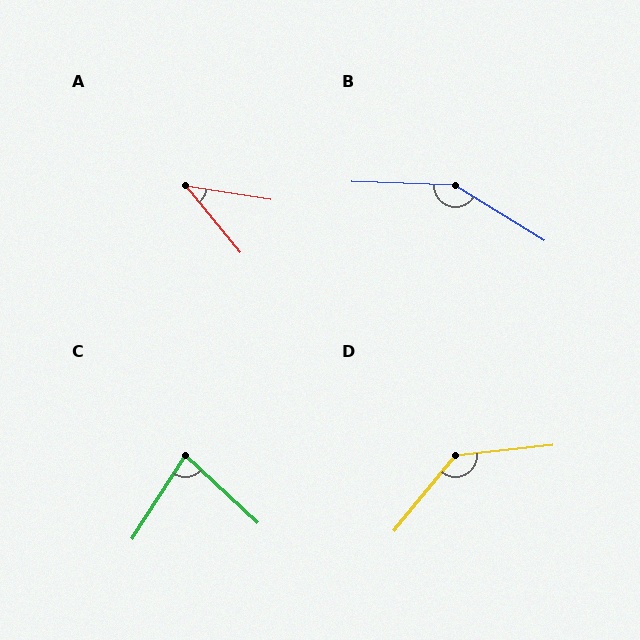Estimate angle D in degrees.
Approximately 136 degrees.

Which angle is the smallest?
A, at approximately 41 degrees.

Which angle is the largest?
B, at approximately 150 degrees.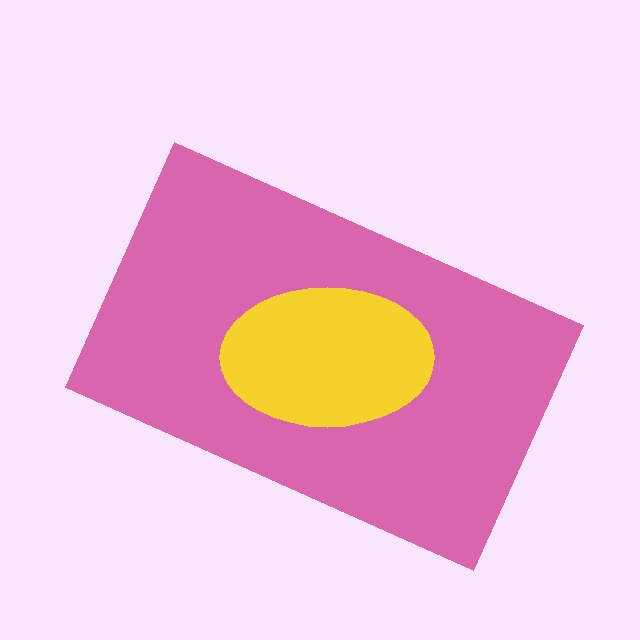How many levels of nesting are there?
2.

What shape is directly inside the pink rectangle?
The yellow ellipse.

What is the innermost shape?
The yellow ellipse.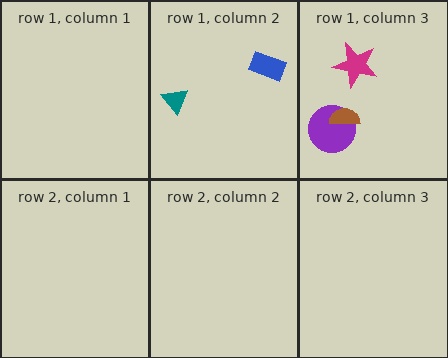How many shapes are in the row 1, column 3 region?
3.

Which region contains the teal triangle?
The row 1, column 2 region.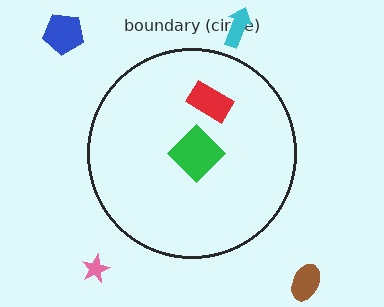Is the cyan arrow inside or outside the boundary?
Outside.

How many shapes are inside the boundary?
2 inside, 4 outside.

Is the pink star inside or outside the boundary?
Outside.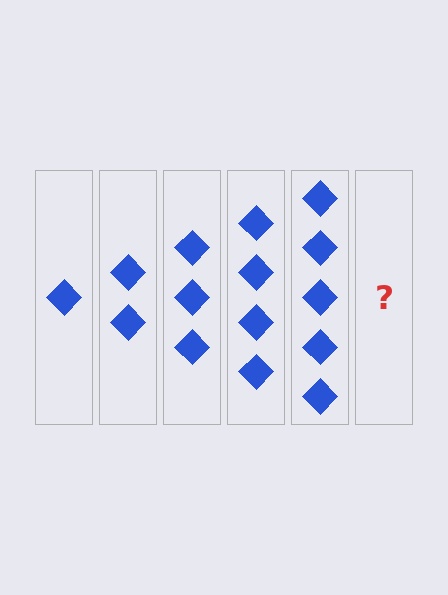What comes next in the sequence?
The next element should be 6 diamonds.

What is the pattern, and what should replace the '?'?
The pattern is that each step adds one more diamond. The '?' should be 6 diamonds.